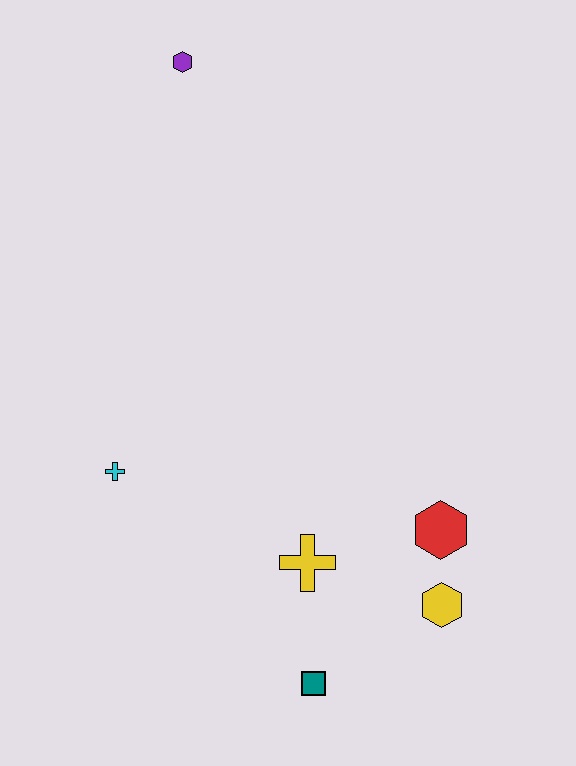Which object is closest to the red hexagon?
The yellow hexagon is closest to the red hexagon.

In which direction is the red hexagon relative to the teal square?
The red hexagon is above the teal square.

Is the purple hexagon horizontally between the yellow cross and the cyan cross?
Yes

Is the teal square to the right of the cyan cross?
Yes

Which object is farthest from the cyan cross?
The purple hexagon is farthest from the cyan cross.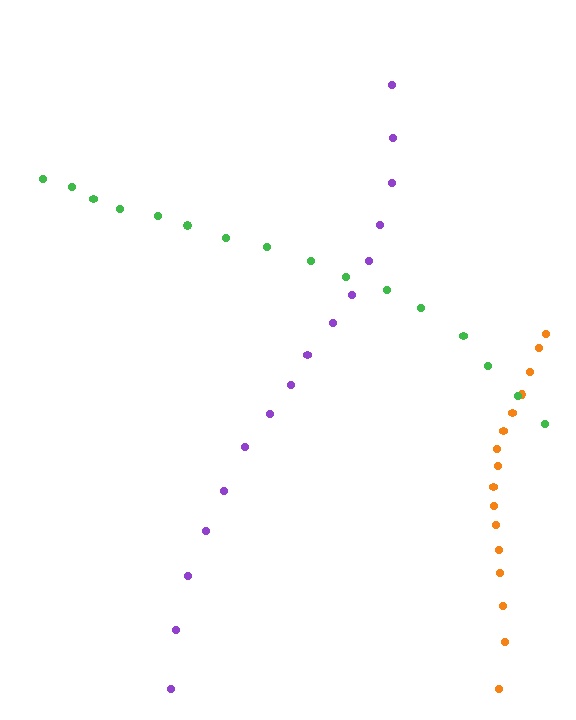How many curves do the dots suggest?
There are 3 distinct paths.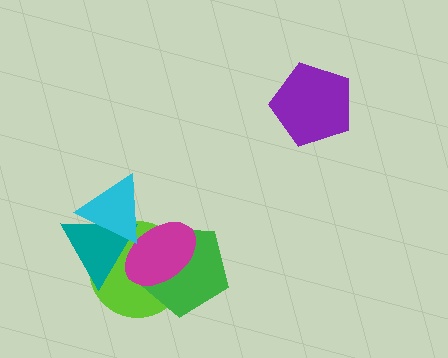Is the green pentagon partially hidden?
Yes, it is partially covered by another shape.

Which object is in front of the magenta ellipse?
The cyan triangle is in front of the magenta ellipse.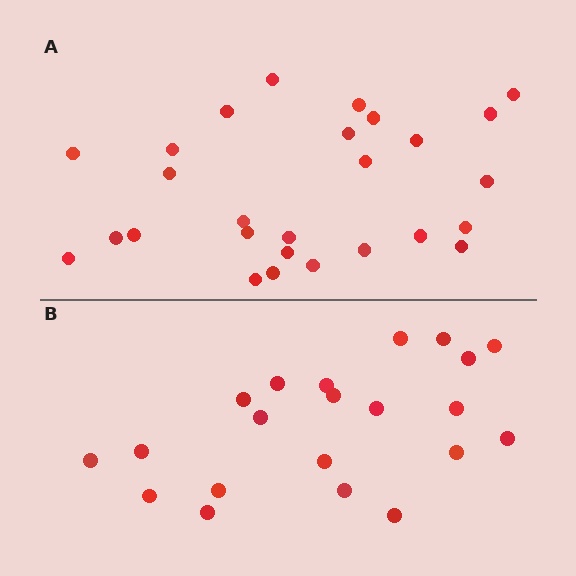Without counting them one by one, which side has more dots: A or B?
Region A (the top region) has more dots.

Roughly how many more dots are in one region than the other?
Region A has about 6 more dots than region B.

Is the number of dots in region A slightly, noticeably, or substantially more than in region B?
Region A has noticeably more, but not dramatically so. The ratio is roughly 1.3 to 1.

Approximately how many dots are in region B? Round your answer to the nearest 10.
About 20 dots. (The exact count is 21, which rounds to 20.)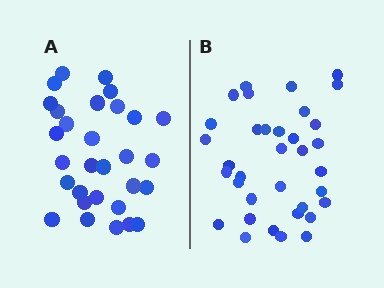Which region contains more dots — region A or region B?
Region B (the right region) has more dots.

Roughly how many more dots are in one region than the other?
Region B has about 5 more dots than region A.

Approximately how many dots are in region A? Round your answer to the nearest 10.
About 30 dots.